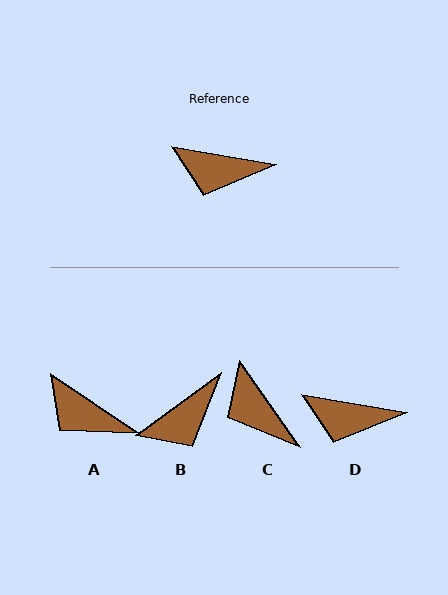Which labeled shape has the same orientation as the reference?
D.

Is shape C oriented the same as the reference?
No, it is off by about 45 degrees.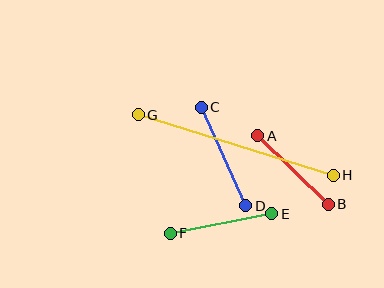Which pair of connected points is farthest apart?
Points G and H are farthest apart.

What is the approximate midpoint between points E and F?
The midpoint is at approximately (221, 224) pixels.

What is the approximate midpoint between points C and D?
The midpoint is at approximately (223, 156) pixels.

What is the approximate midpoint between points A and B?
The midpoint is at approximately (293, 170) pixels.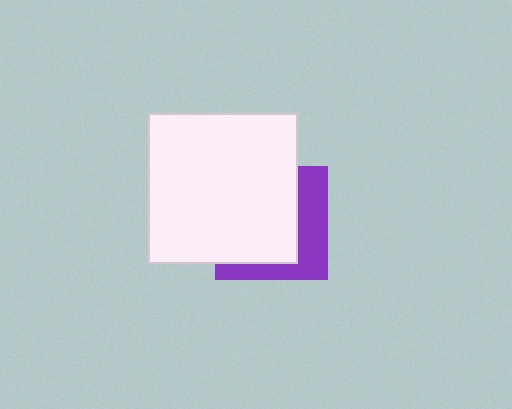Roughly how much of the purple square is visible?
A small part of it is visible (roughly 37%).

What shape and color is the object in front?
The object in front is a white square.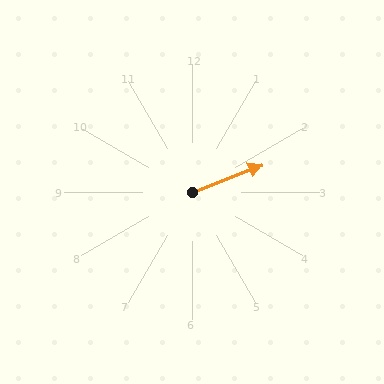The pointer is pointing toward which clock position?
Roughly 2 o'clock.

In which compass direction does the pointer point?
East.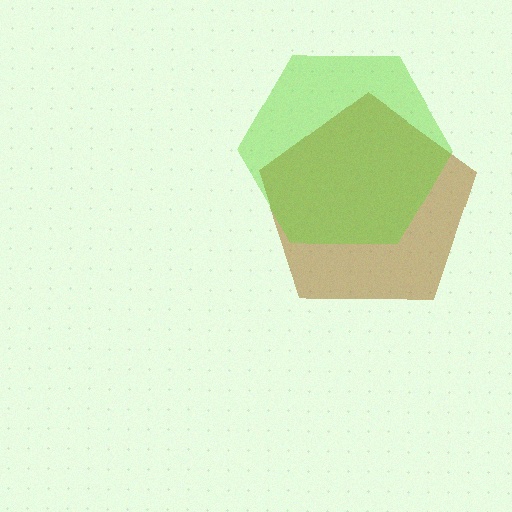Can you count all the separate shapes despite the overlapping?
Yes, there are 2 separate shapes.